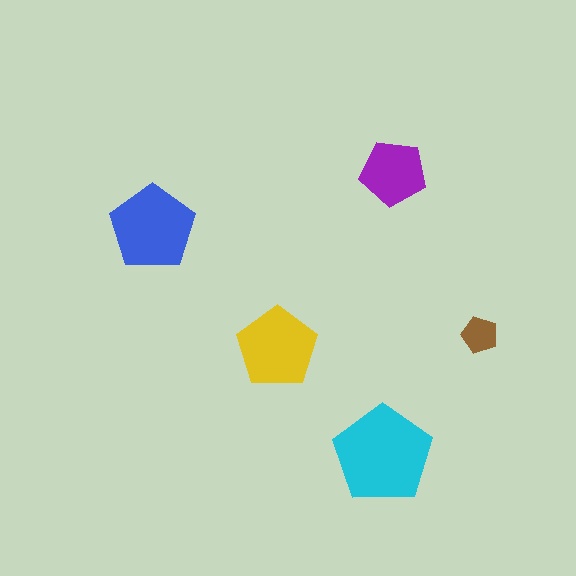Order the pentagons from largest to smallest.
the cyan one, the blue one, the yellow one, the purple one, the brown one.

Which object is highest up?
The purple pentagon is topmost.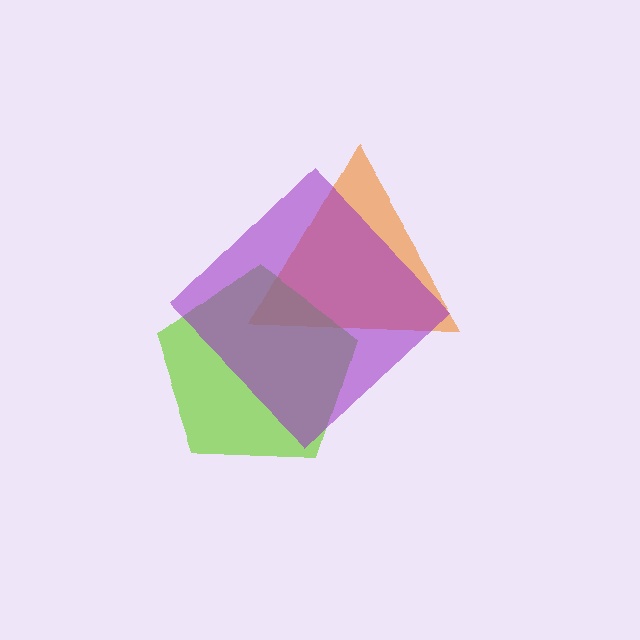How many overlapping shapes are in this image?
There are 3 overlapping shapes in the image.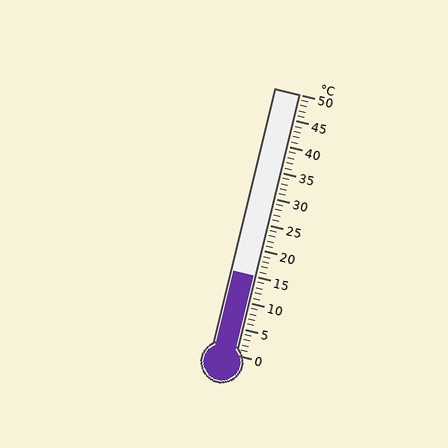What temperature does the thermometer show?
The thermometer shows approximately 15°C.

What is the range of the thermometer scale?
The thermometer scale ranges from 0°C to 50°C.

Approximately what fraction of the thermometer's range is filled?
The thermometer is filled to approximately 30% of its range.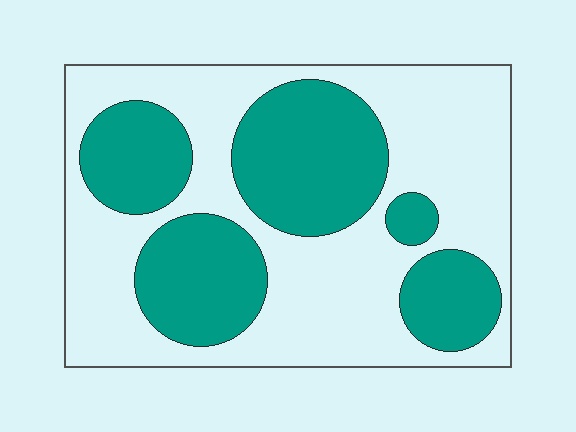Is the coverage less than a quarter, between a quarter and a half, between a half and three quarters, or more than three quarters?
Between a quarter and a half.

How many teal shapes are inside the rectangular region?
5.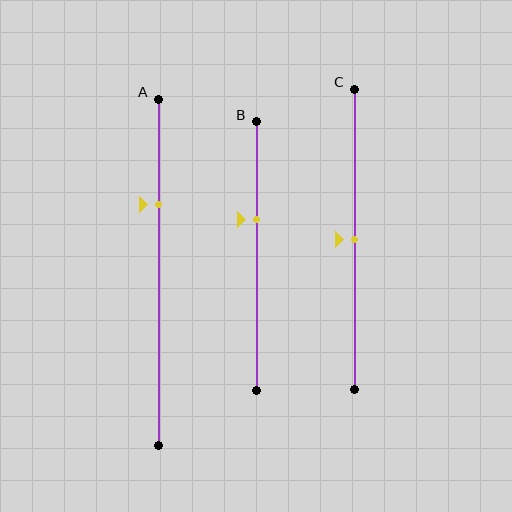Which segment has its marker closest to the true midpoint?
Segment C has its marker closest to the true midpoint.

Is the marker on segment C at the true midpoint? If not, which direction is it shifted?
Yes, the marker on segment C is at the true midpoint.